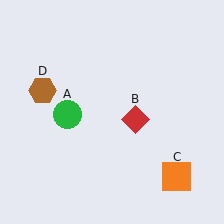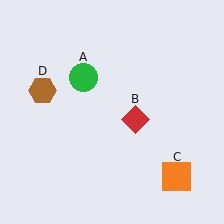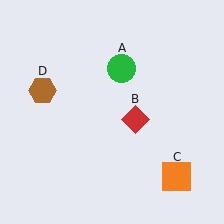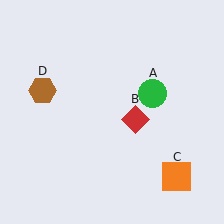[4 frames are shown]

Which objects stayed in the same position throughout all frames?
Red diamond (object B) and orange square (object C) and brown hexagon (object D) remained stationary.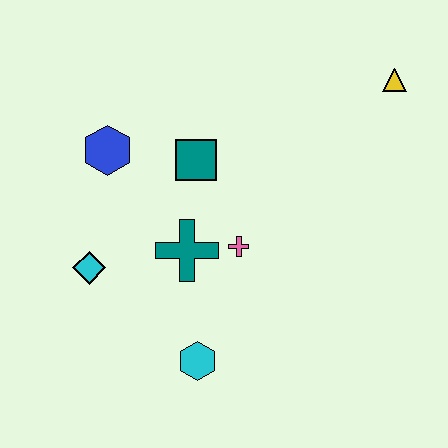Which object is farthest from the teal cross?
The yellow triangle is farthest from the teal cross.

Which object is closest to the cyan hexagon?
The teal cross is closest to the cyan hexagon.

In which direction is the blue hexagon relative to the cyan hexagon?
The blue hexagon is above the cyan hexagon.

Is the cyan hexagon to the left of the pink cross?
Yes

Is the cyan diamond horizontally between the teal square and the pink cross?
No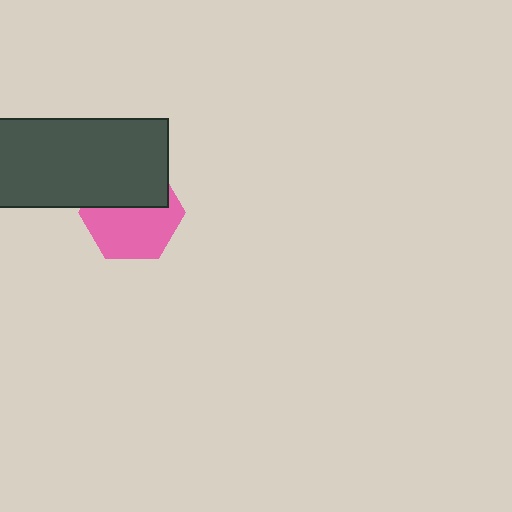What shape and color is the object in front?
The object in front is a dark gray rectangle.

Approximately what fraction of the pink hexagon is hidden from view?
Roughly 41% of the pink hexagon is hidden behind the dark gray rectangle.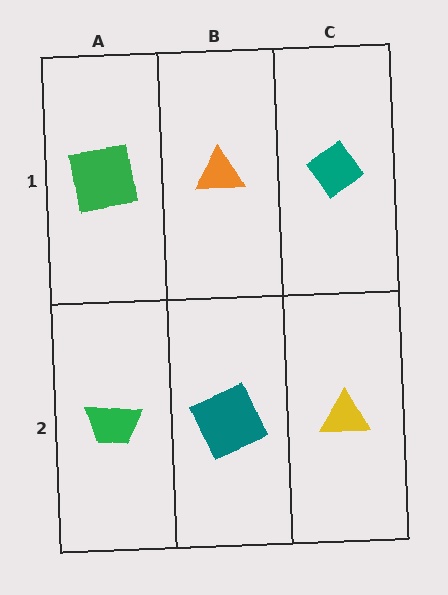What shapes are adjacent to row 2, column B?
An orange triangle (row 1, column B), a green trapezoid (row 2, column A), a yellow triangle (row 2, column C).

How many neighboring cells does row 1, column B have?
3.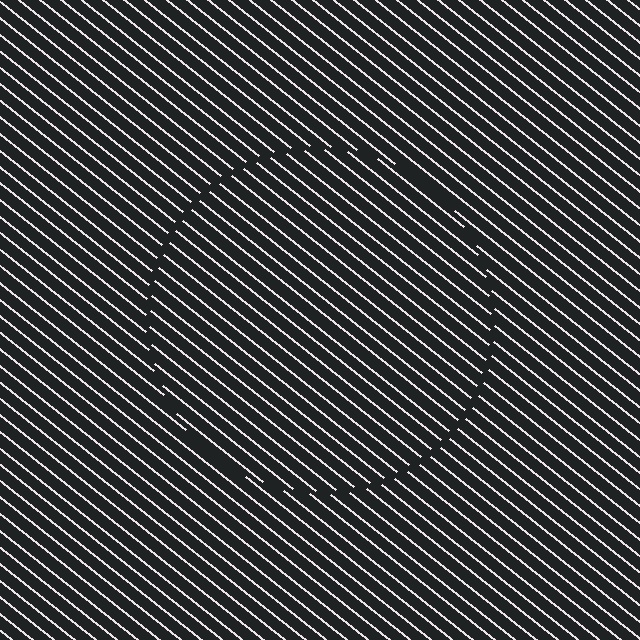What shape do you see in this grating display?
An illusory circle. The interior of the shape contains the same grating, shifted by half a period — the contour is defined by the phase discontinuity where line-ends from the inner and outer gratings abut.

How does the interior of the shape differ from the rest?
The interior of the shape contains the same grating, shifted by half a period — the contour is defined by the phase discontinuity where line-ends from the inner and outer gratings abut.